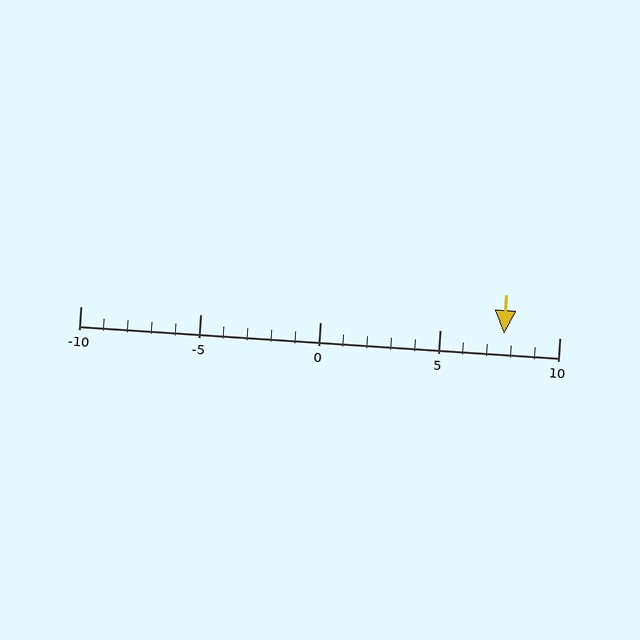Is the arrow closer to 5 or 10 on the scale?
The arrow is closer to 10.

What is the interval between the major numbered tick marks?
The major tick marks are spaced 5 units apart.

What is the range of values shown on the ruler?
The ruler shows values from -10 to 10.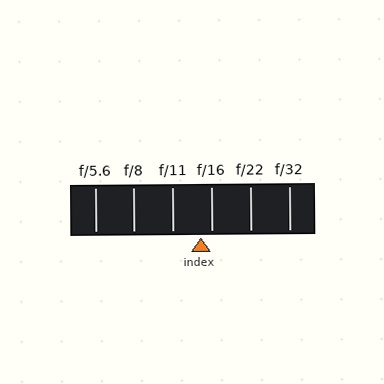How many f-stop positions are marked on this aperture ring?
There are 6 f-stop positions marked.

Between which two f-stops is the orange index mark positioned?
The index mark is between f/11 and f/16.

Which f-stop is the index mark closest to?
The index mark is closest to f/16.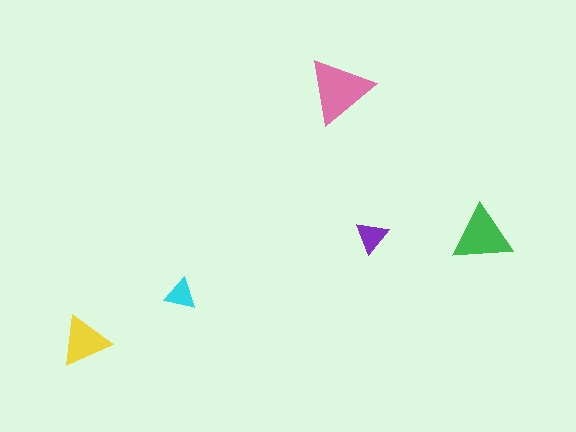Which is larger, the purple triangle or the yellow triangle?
The yellow one.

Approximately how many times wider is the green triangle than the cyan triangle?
About 2 times wider.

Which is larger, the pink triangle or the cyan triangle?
The pink one.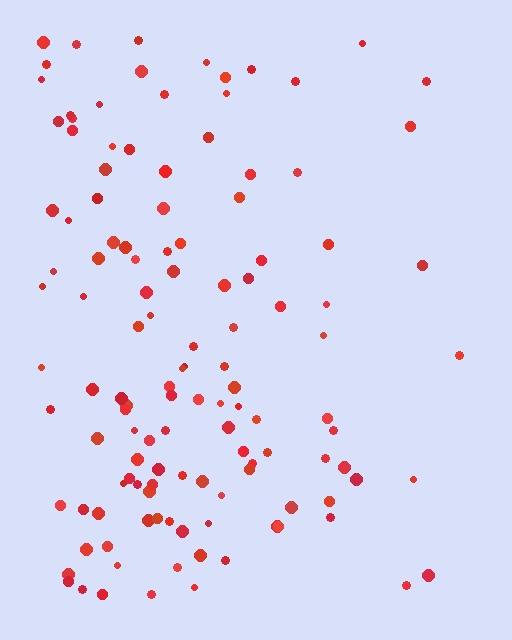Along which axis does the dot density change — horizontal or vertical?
Horizontal.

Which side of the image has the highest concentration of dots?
The left.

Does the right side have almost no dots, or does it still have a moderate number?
Still a moderate number, just noticeably fewer than the left.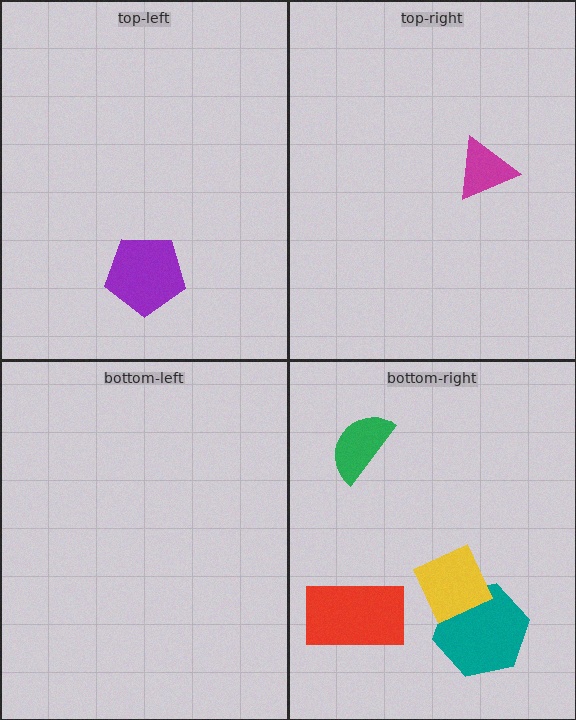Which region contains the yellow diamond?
The bottom-right region.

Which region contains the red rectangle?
The bottom-right region.